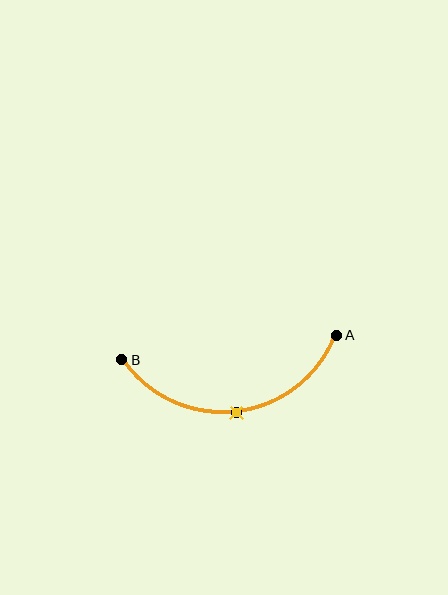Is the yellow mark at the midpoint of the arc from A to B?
Yes. The yellow mark lies on the arc at equal arc-length from both A and B — it is the arc midpoint.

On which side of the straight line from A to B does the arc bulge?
The arc bulges below the straight line connecting A and B.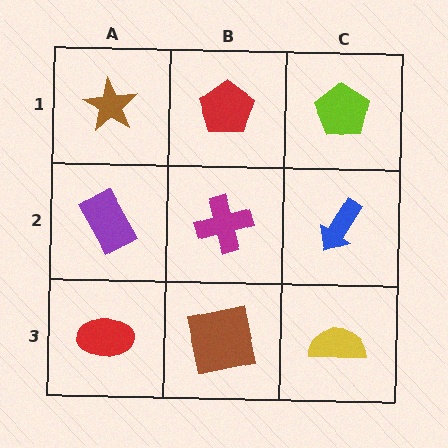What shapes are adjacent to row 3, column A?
A purple rectangle (row 2, column A), a brown square (row 3, column B).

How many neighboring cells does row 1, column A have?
2.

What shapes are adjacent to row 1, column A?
A purple rectangle (row 2, column A), a red pentagon (row 1, column B).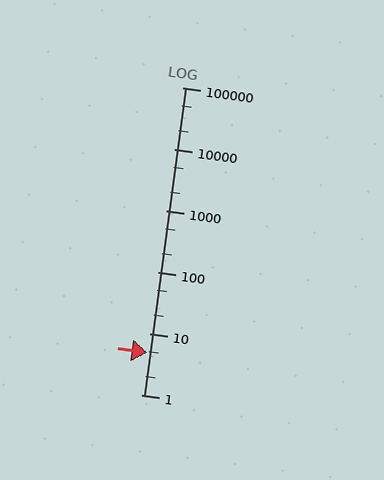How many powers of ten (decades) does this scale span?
The scale spans 5 decades, from 1 to 100000.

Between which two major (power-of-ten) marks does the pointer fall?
The pointer is between 1 and 10.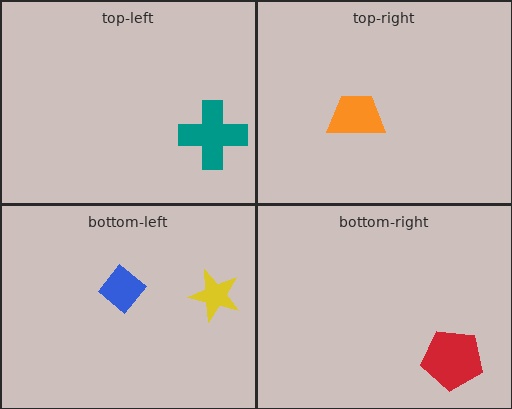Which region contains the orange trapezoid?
The top-right region.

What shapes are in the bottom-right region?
The red pentagon.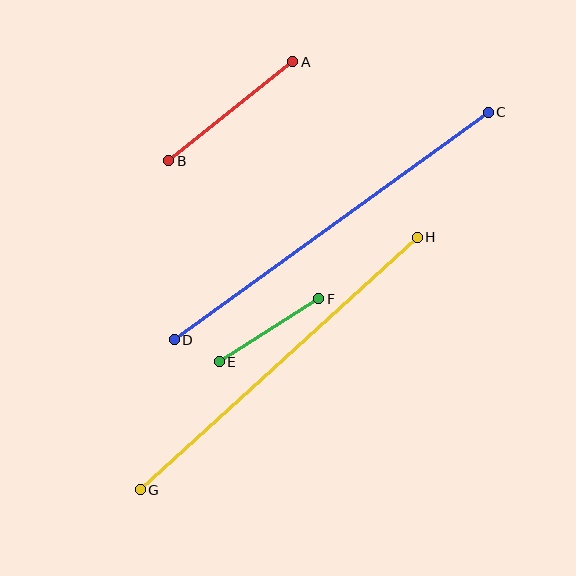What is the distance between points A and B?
The distance is approximately 159 pixels.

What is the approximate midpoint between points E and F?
The midpoint is at approximately (269, 330) pixels.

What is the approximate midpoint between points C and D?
The midpoint is at approximately (331, 226) pixels.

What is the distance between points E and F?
The distance is approximately 118 pixels.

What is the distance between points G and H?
The distance is approximately 375 pixels.